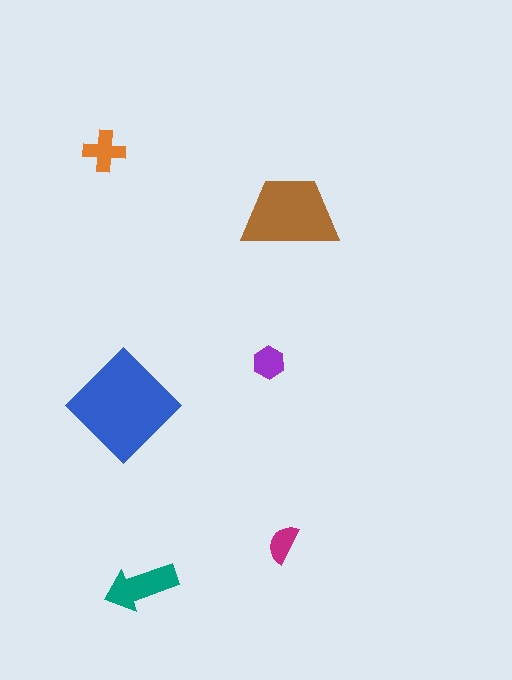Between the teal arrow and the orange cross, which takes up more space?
The teal arrow.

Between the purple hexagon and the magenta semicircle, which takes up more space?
The purple hexagon.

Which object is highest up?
The orange cross is topmost.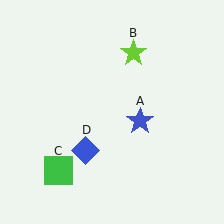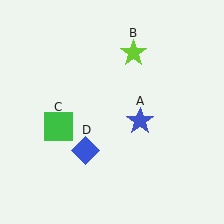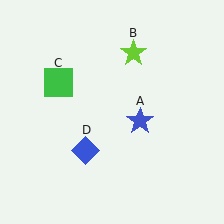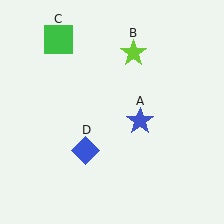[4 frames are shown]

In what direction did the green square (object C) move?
The green square (object C) moved up.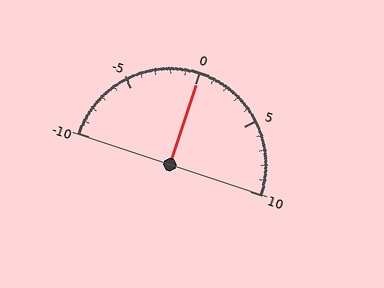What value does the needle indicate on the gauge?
The needle indicates approximately 0.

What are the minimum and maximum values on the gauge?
The gauge ranges from -10 to 10.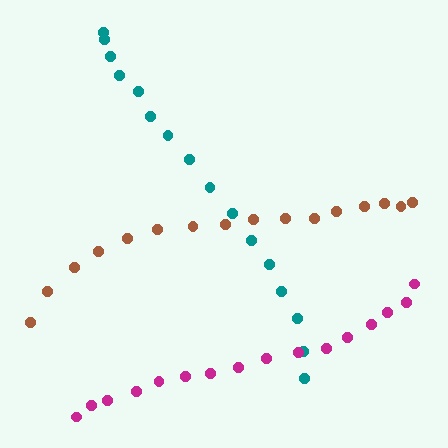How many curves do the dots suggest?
There are 3 distinct paths.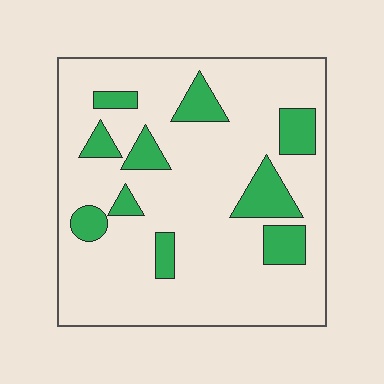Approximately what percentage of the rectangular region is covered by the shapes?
Approximately 20%.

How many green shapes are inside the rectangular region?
10.